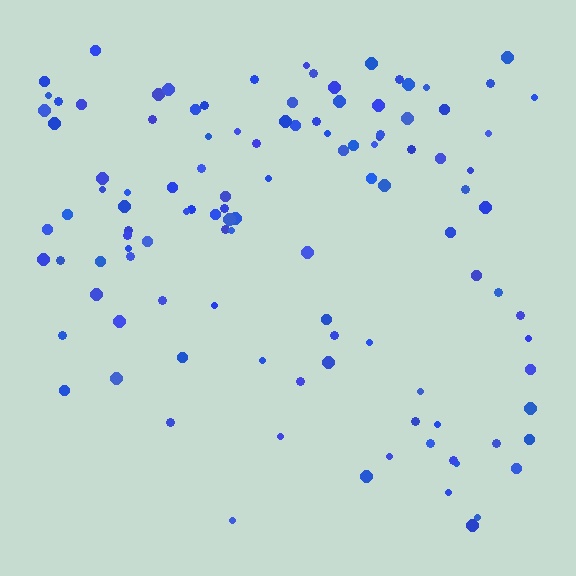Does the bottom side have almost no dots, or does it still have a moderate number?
Still a moderate number, just noticeably fewer than the top.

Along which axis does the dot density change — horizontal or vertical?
Vertical.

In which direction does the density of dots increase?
From bottom to top, with the top side densest.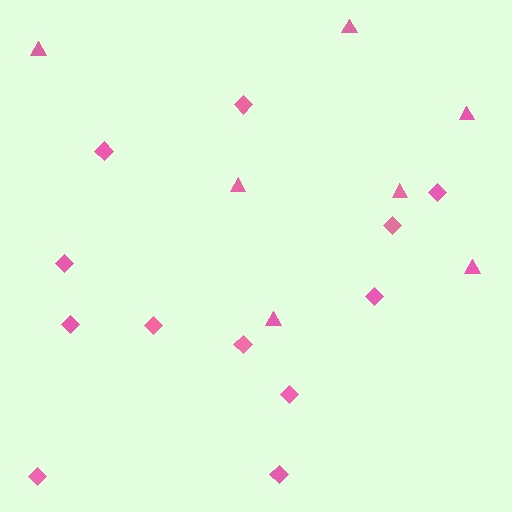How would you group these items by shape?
There are 2 groups: one group of diamonds (12) and one group of triangles (7).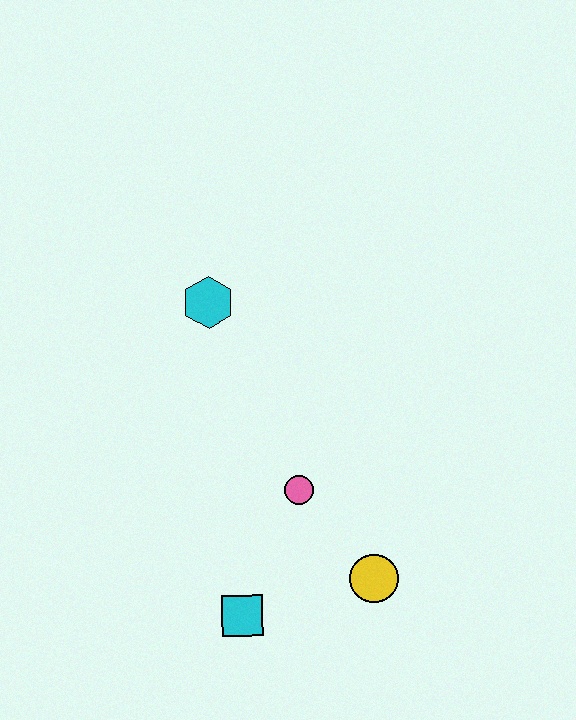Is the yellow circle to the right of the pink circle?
Yes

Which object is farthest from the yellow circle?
The cyan hexagon is farthest from the yellow circle.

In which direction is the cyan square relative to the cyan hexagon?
The cyan square is below the cyan hexagon.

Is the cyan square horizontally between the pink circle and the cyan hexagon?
Yes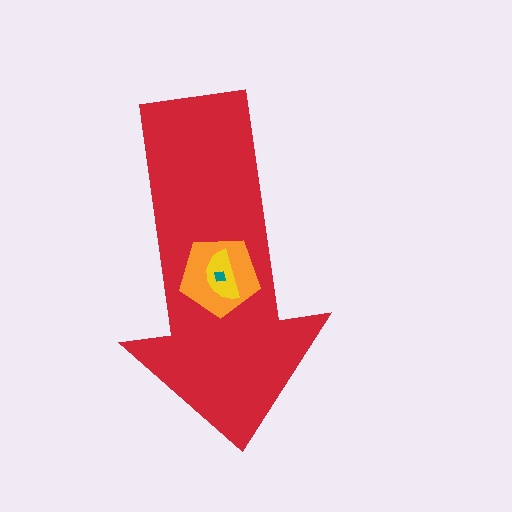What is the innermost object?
The teal square.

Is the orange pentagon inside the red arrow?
Yes.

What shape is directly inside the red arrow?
The orange pentagon.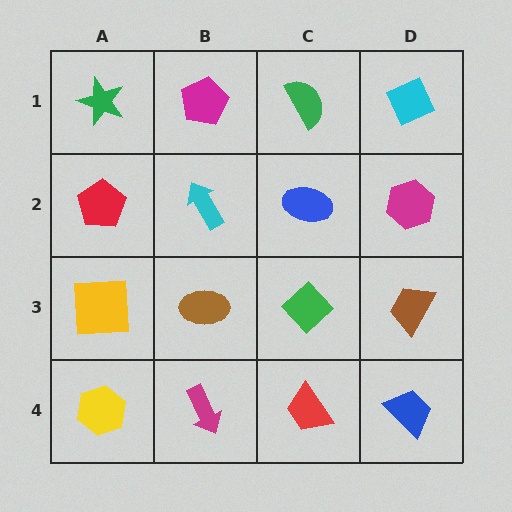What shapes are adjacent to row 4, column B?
A brown ellipse (row 3, column B), a yellow hexagon (row 4, column A), a red trapezoid (row 4, column C).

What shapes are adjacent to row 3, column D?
A magenta hexagon (row 2, column D), a blue trapezoid (row 4, column D), a green diamond (row 3, column C).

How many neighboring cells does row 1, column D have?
2.